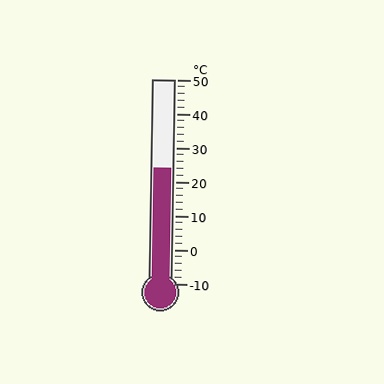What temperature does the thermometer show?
The thermometer shows approximately 24°C.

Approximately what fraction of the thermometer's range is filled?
The thermometer is filled to approximately 55% of its range.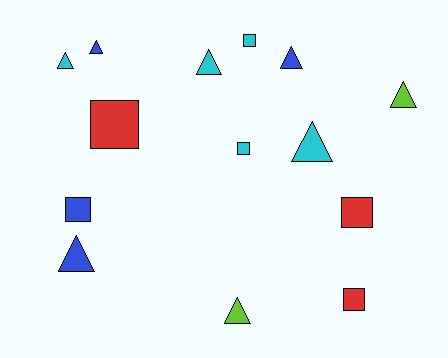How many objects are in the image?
There are 14 objects.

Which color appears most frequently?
Cyan, with 5 objects.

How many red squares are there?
There are 3 red squares.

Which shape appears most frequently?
Triangle, with 8 objects.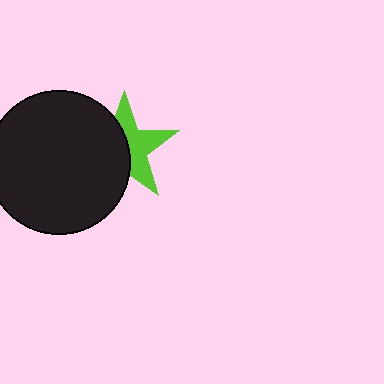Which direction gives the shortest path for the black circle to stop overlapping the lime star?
Moving left gives the shortest separation.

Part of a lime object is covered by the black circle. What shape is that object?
It is a star.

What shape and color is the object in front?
The object in front is a black circle.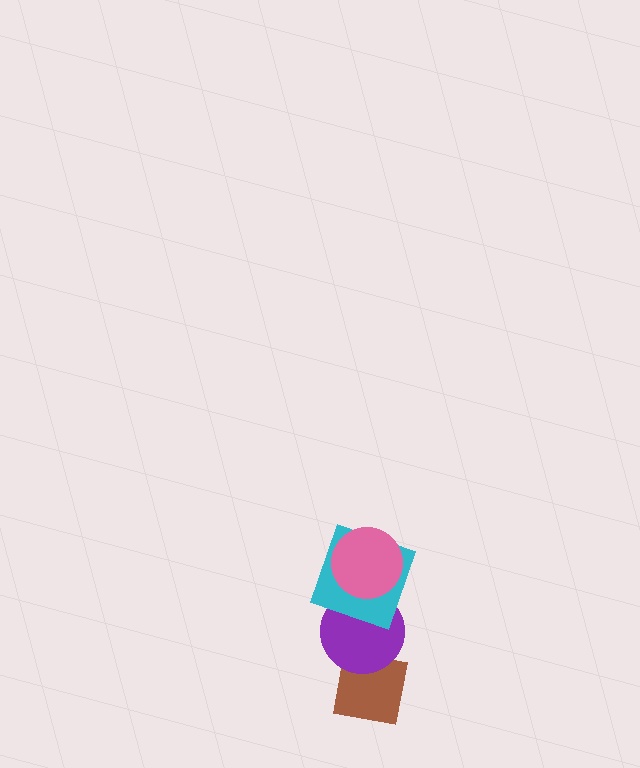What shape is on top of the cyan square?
The pink circle is on top of the cyan square.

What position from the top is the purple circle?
The purple circle is 3rd from the top.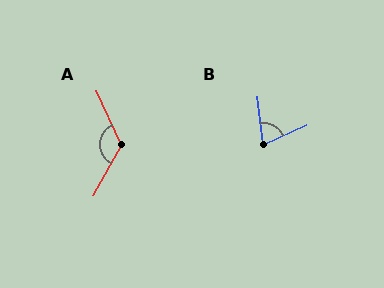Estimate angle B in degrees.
Approximately 72 degrees.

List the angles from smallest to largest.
B (72°), A (126°).